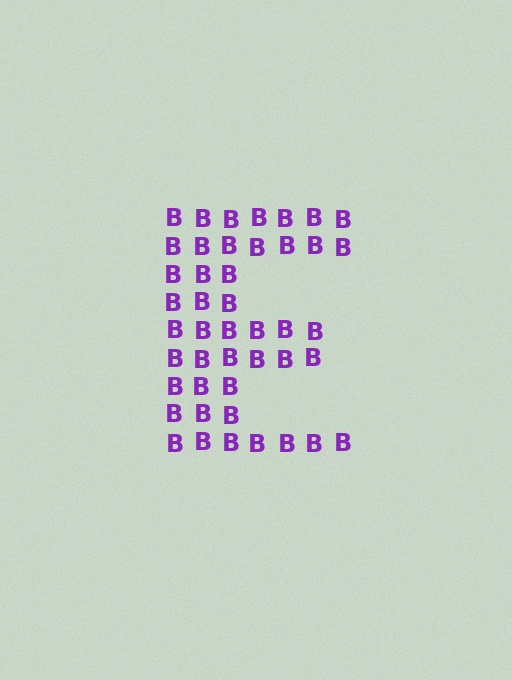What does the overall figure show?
The overall figure shows the letter E.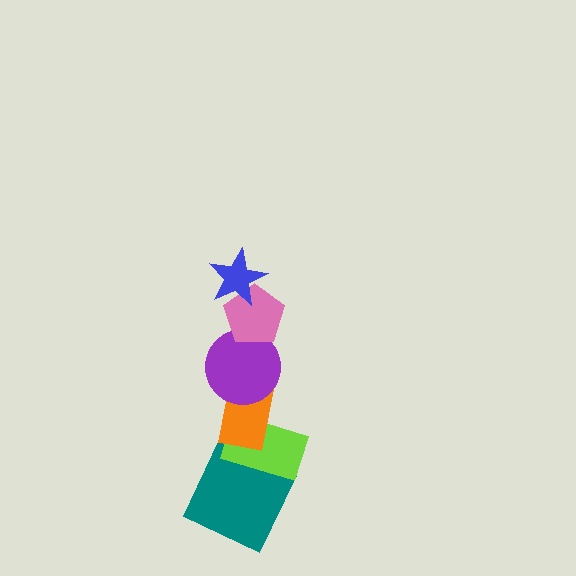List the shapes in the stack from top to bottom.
From top to bottom: the blue star, the pink pentagon, the purple circle, the orange rectangle, the lime rectangle, the teal square.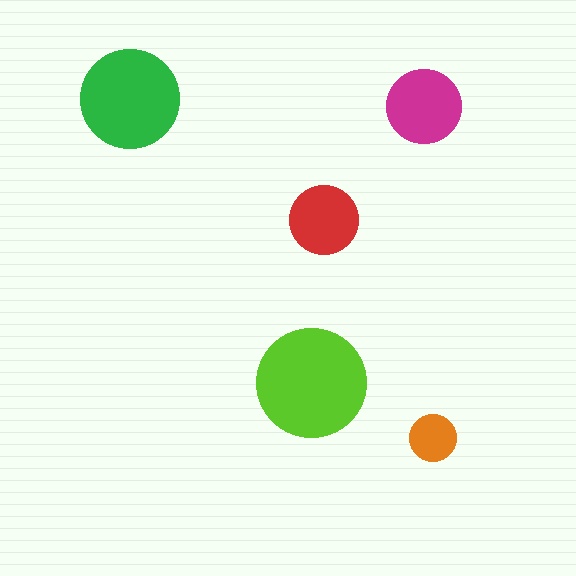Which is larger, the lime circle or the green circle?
The lime one.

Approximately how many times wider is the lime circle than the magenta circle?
About 1.5 times wider.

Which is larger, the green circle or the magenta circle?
The green one.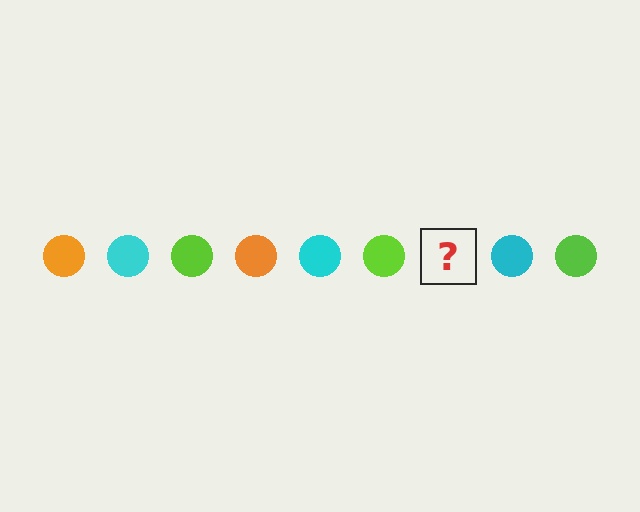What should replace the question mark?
The question mark should be replaced with an orange circle.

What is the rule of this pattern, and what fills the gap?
The rule is that the pattern cycles through orange, cyan, lime circles. The gap should be filled with an orange circle.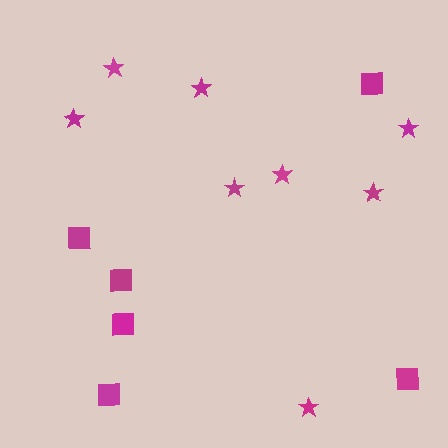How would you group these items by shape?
There are 2 groups: one group of stars (8) and one group of squares (6).